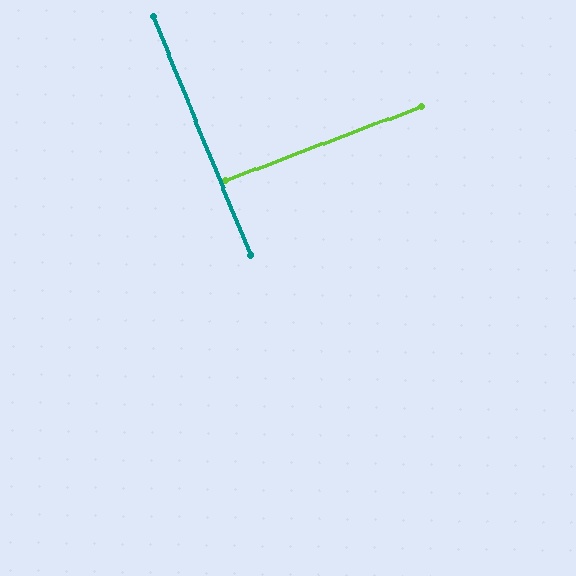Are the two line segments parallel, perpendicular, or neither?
Perpendicular — they meet at approximately 89°.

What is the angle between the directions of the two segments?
Approximately 89 degrees.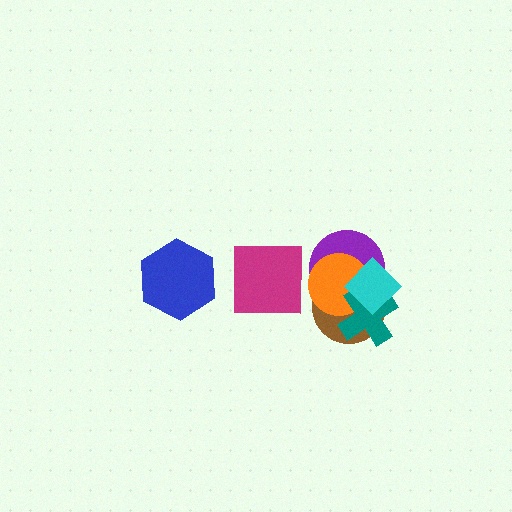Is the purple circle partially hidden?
Yes, it is partially covered by another shape.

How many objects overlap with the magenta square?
0 objects overlap with the magenta square.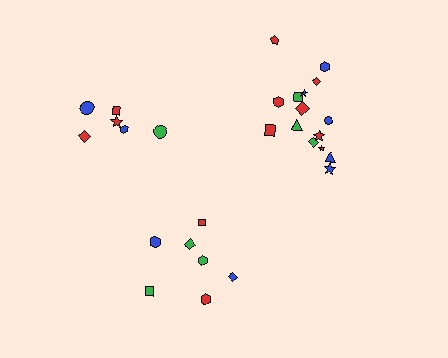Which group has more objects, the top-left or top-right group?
The top-right group.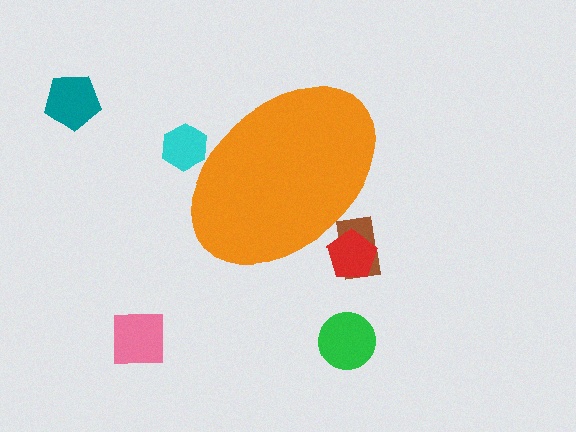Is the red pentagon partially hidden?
Yes, the red pentagon is partially hidden behind the orange ellipse.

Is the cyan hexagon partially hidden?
Yes, the cyan hexagon is partially hidden behind the orange ellipse.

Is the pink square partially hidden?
No, the pink square is fully visible.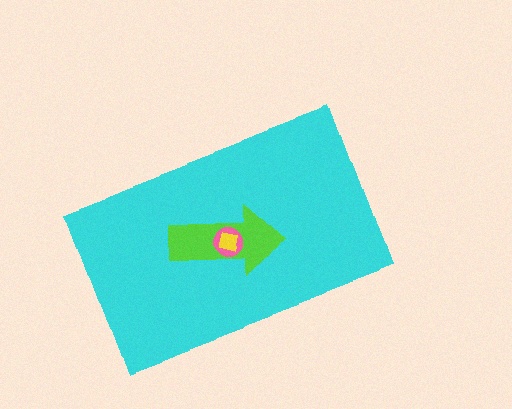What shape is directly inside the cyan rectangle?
The lime arrow.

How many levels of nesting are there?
4.